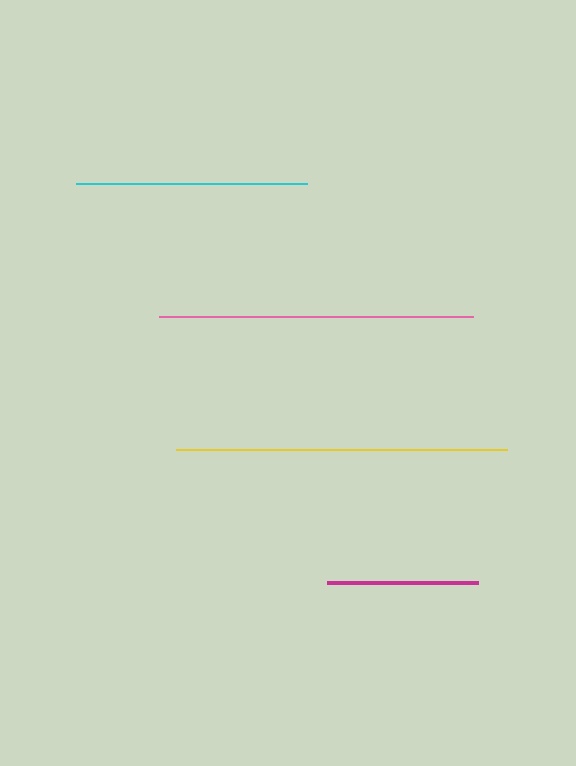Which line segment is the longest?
The yellow line is the longest at approximately 331 pixels.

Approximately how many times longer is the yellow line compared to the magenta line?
The yellow line is approximately 2.2 times the length of the magenta line.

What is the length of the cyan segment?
The cyan segment is approximately 231 pixels long.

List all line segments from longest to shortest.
From longest to shortest: yellow, pink, cyan, magenta.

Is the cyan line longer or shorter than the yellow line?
The yellow line is longer than the cyan line.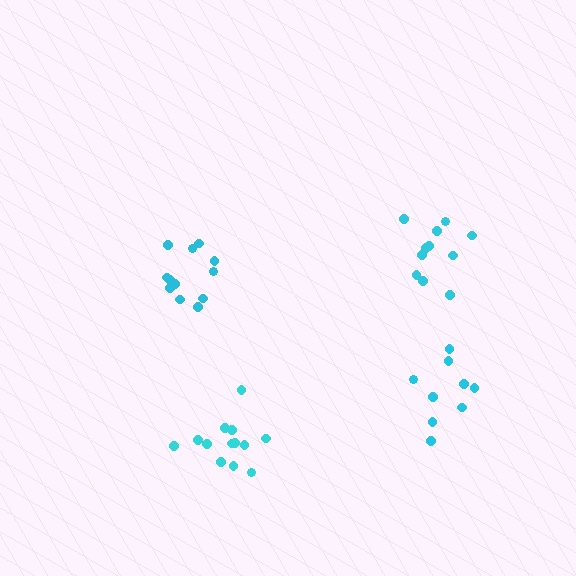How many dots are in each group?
Group 1: 12 dots, Group 2: 13 dots, Group 3: 9 dots, Group 4: 11 dots (45 total).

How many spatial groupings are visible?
There are 4 spatial groupings.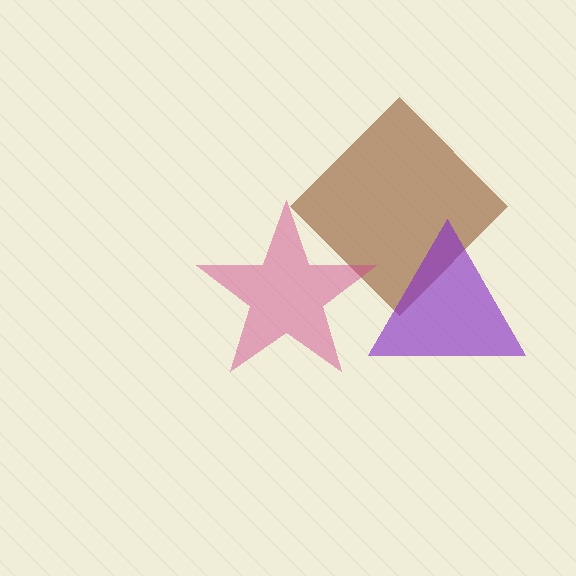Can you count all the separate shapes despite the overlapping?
Yes, there are 3 separate shapes.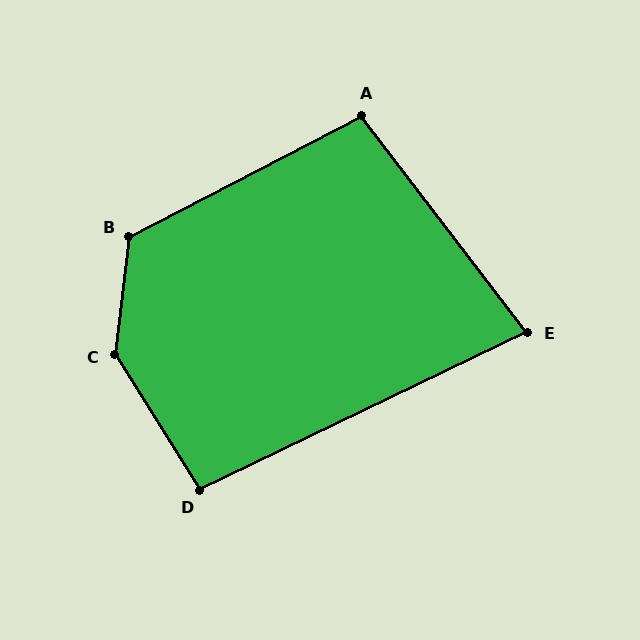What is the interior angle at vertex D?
Approximately 97 degrees (obtuse).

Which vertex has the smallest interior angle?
E, at approximately 78 degrees.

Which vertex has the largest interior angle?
C, at approximately 141 degrees.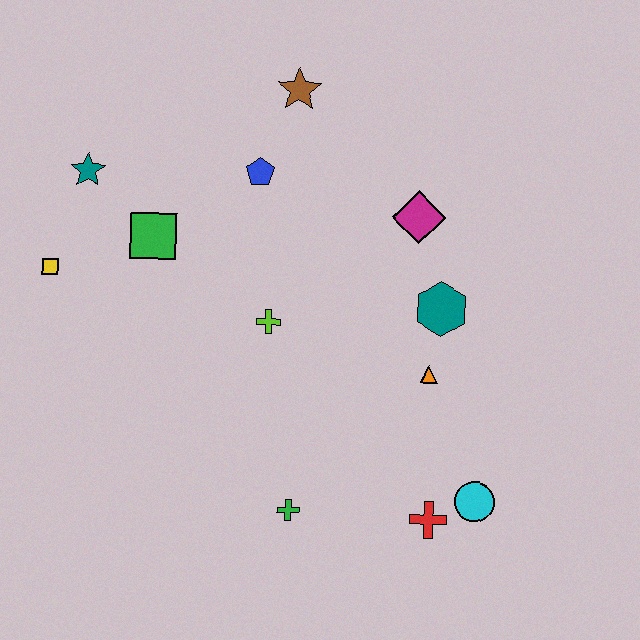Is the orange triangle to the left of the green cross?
No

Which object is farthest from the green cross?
The brown star is farthest from the green cross.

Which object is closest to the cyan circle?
The red cross is closest to the cyan circle.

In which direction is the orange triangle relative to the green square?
The orange triangle is to the right of the green square.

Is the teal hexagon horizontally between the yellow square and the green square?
No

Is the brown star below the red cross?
No